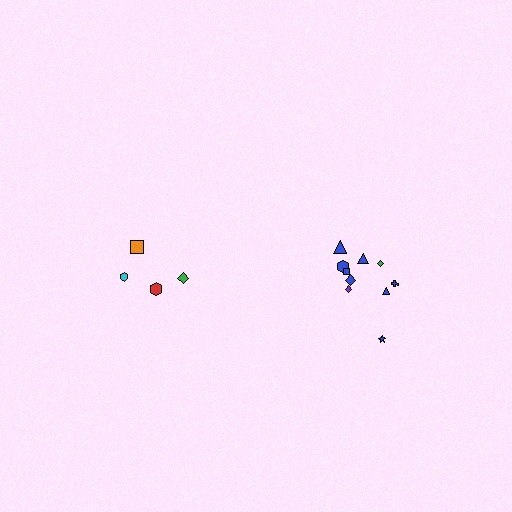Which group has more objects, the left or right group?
The right group.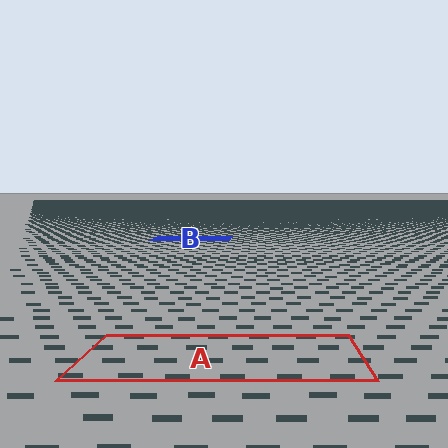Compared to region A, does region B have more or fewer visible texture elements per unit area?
Region B has more texture elements per unit area — they are packed more densely because it is farther away.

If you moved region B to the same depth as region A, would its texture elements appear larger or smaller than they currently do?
They would appear larger. At a closer depth, the same texture elements are projected at a bigger on-screen size.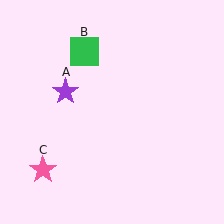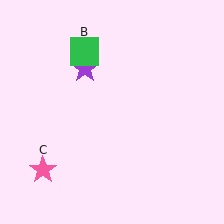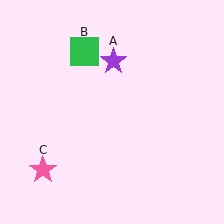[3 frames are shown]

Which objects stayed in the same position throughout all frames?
Green square (object B) and pink star (object C) remained stationary.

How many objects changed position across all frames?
1 object changed position: purple star (object A).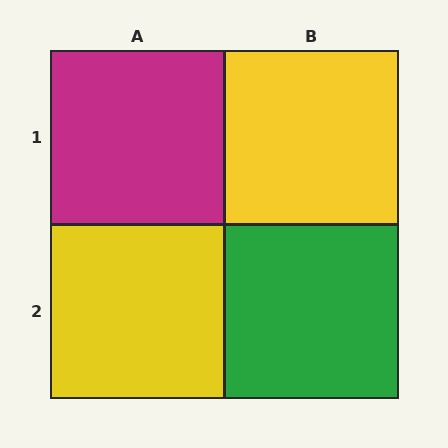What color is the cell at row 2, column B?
Green.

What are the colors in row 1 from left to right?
Magenta, yellow.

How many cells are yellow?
2 cells are yellow.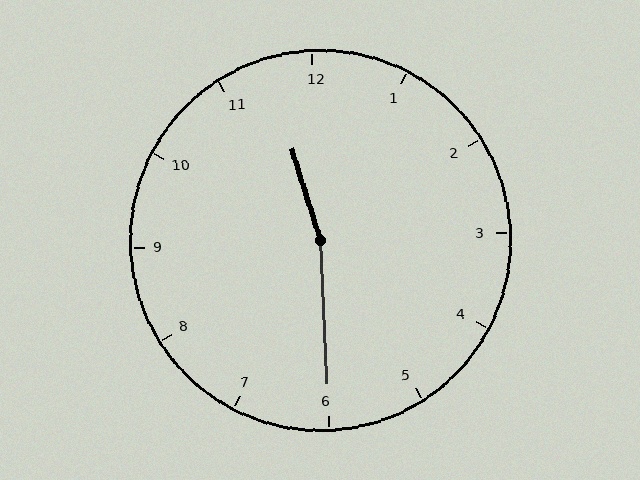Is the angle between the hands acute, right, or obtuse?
It is obtuse.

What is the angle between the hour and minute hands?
Approximately 165 degrees.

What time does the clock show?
11:30.